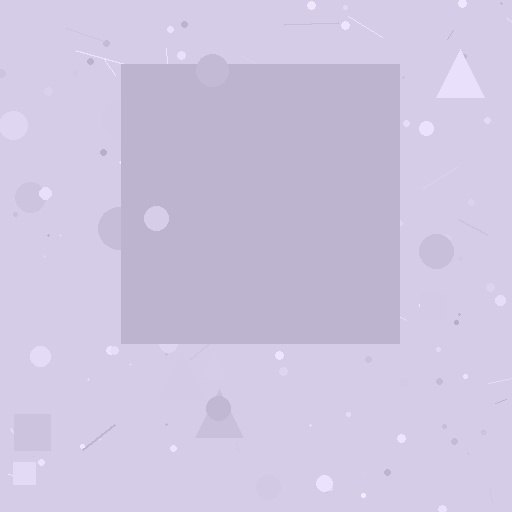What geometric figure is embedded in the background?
A square is embedded in the background.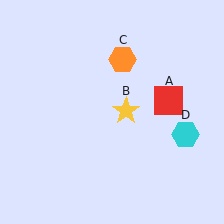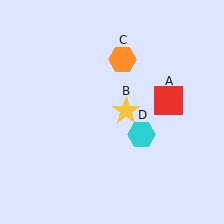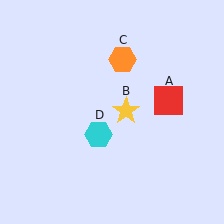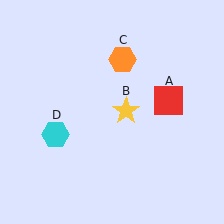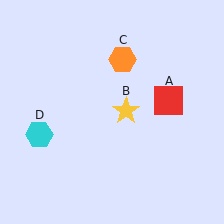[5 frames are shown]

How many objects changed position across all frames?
1 object changed position: cyan hexagon (object D).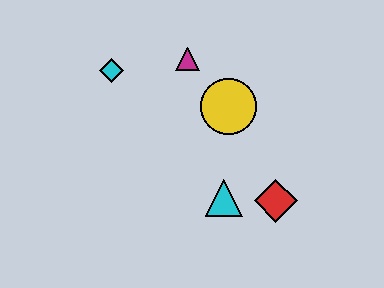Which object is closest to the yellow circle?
The magenta triangle is closest to the yellow circle.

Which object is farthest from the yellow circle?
The cyan diamond is farthest from the yellow circle.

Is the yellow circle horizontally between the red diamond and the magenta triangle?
Yes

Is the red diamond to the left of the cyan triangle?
No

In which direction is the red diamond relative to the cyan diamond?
The red diamond is to the right of the cyan diamond.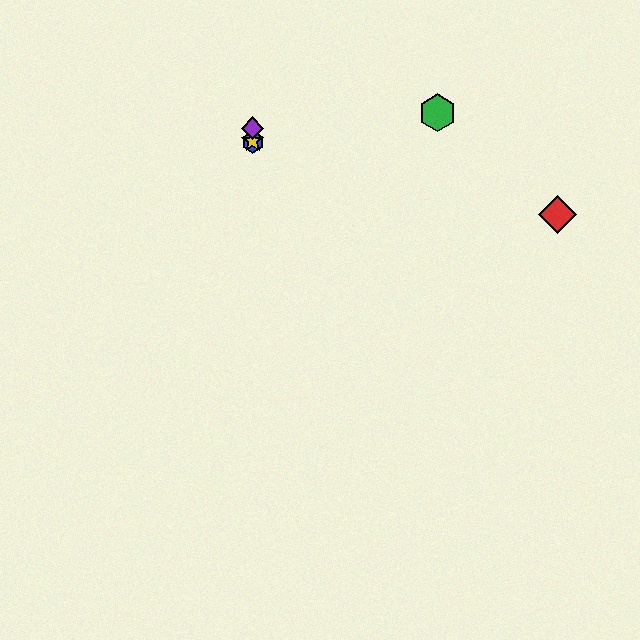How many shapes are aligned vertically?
3 shapes (the blue hexagon, the yellow star, the purple diamond) are aligned vertically.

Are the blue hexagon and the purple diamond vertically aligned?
Yes, both are at x≈253.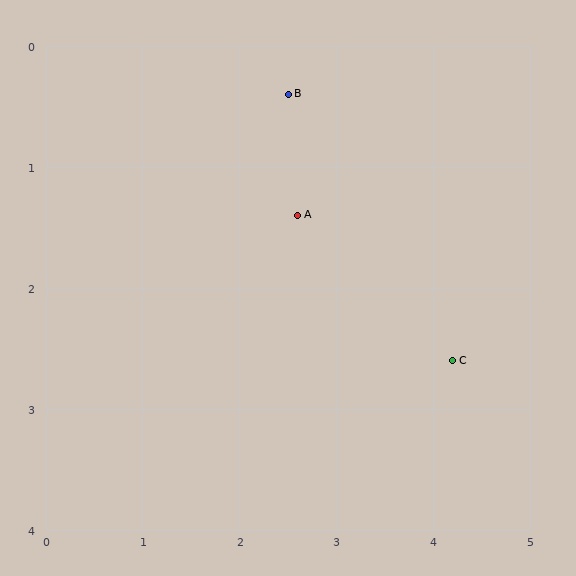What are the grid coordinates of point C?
Point C is at approximately (4.2, 2.6).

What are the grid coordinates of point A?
Point A is at approximately (2.6, 1.4).